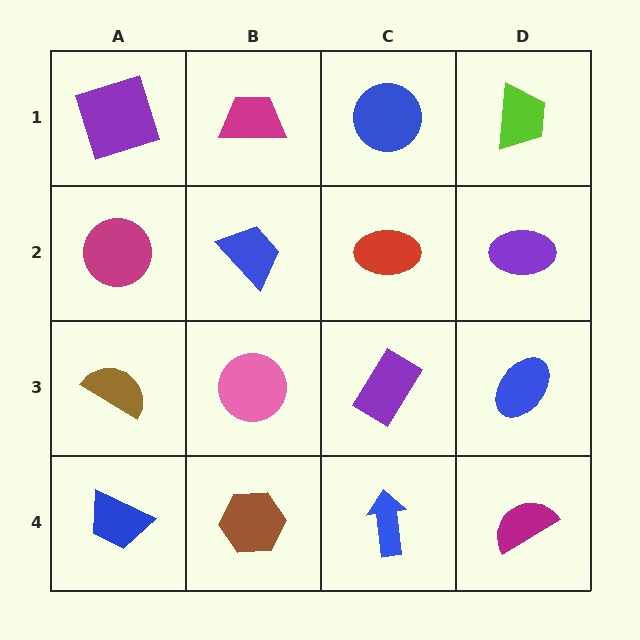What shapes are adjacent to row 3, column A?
A magenta circle (row 2, column A), a blue trapezoid (row 4, column A), a pink circle (row 3, column B).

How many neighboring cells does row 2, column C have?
4.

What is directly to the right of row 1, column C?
A lime trapezoid.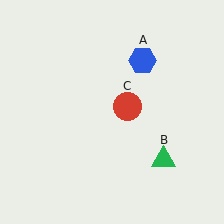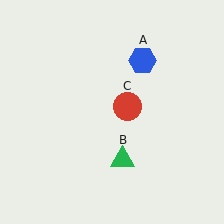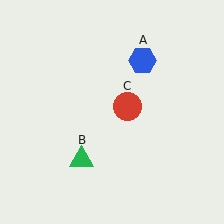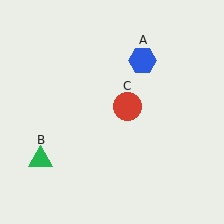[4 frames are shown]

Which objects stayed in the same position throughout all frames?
Blue hexagon (object A) and red circle (object C) remained stationary.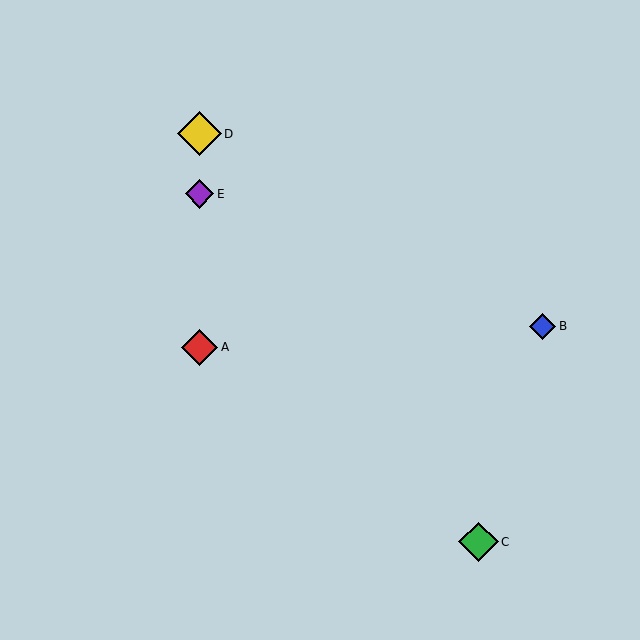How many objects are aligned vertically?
3 objects (A, D, E) are aligned vertically.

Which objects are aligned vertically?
Objects A, D, E are aligned vertically.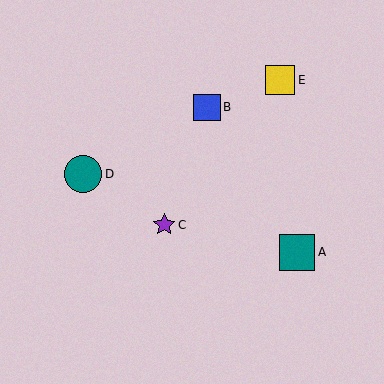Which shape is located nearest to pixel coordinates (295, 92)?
The yellow square (labeled E) at (280, 80) is nearest to that location.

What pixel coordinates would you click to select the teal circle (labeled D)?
Click at (83, 174) to select the teal circle D.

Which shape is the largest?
The teal circle (labeled D) is the largest.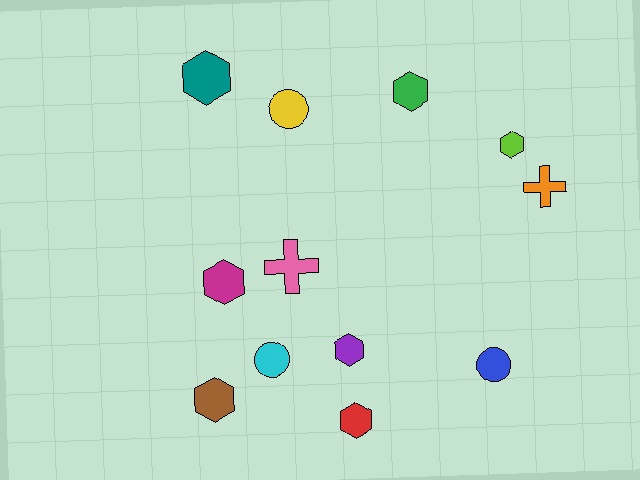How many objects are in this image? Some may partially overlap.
There are 12 objects.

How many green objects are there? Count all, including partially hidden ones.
There is 1 green object.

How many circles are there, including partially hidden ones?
There are 3 circles.